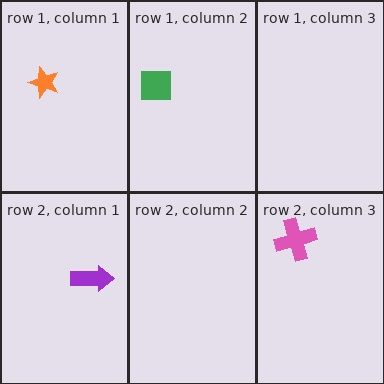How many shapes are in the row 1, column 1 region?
1.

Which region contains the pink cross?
The row 2, column 3 region.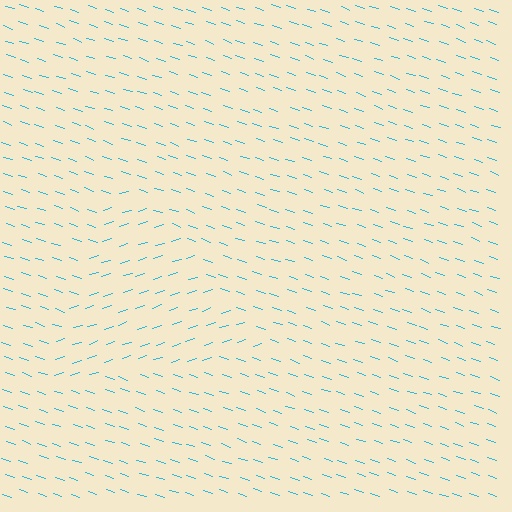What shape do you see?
I see a triangle.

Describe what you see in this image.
The image is filled with small cyan line segments. A triangle region in the image has lines oriented differently from the surrounding lines, creating a visible texture boundary.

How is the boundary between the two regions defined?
The boundary is defined purely by a change in line orientation (approximately 37 degrees difference). All lines are the same color and thickness.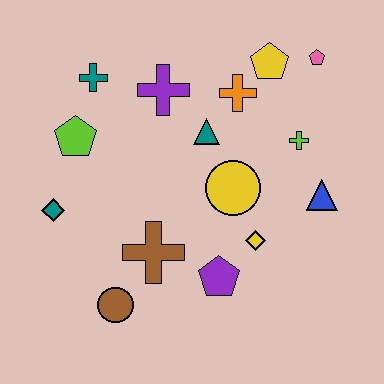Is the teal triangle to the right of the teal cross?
Yes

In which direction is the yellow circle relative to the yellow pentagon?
The yellow circle is below the yellow pentagon.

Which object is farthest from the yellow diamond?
The teal cross is farthest from the yellow diamond.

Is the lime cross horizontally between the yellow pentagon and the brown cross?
No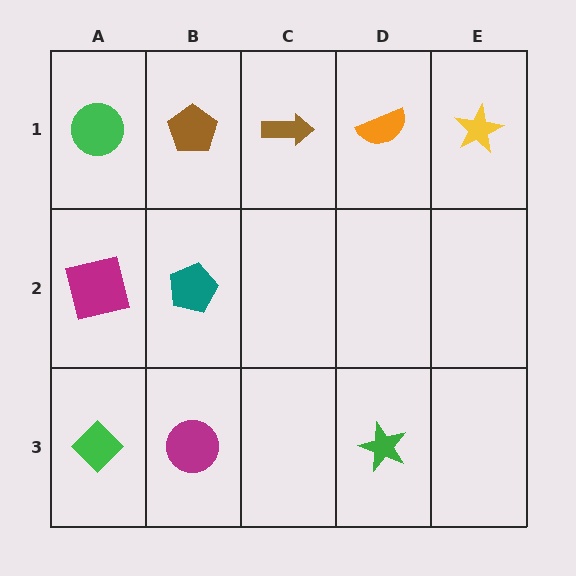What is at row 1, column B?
A brown pentagon.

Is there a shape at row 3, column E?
No, that cell is empty.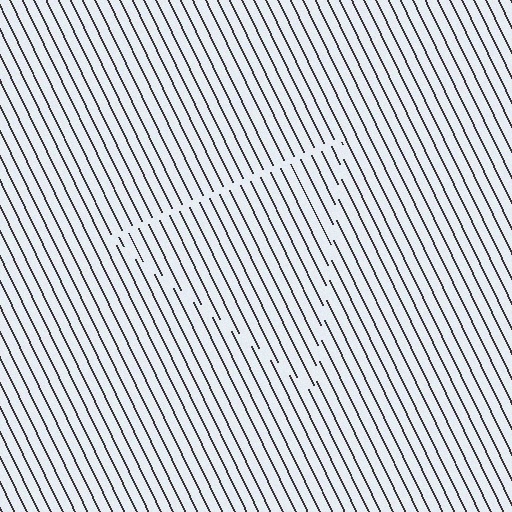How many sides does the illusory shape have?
3 sides — the line-ends trace a triangle.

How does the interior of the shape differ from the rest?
The interior of the shape contains the same grating, shifted by half a period — the contour is defined by the phase discontinuity where line-ends from the inner and outer gratings abut.